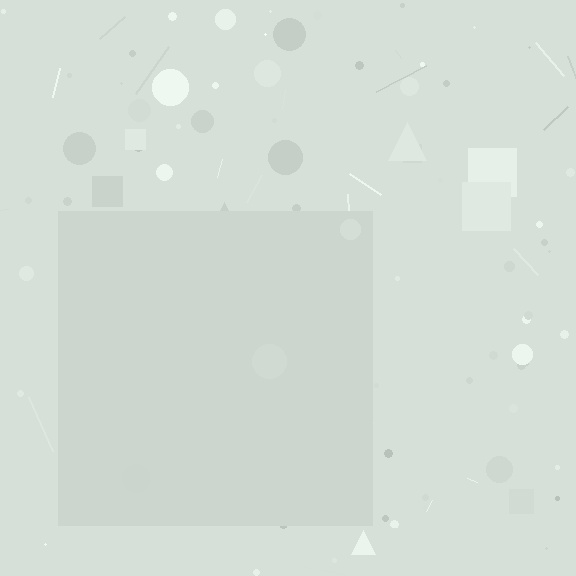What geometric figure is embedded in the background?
A square is embedded in the background.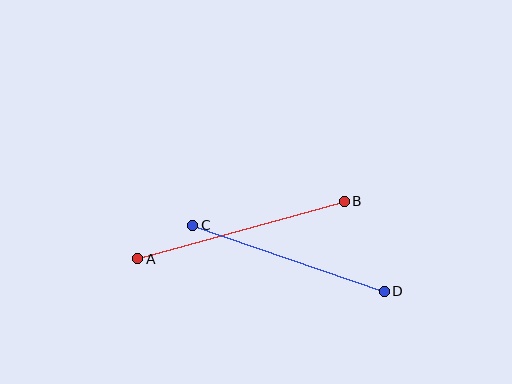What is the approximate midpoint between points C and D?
The midpoint is at approximately (288, 258) pixels.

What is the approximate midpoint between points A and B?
The midpoint is at approximately (241, 230) pixels.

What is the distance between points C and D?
The distance is approximately 202 pixels.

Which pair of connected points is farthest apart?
Points A and B are farthest apart.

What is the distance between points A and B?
The distance is approximately 214 pixels.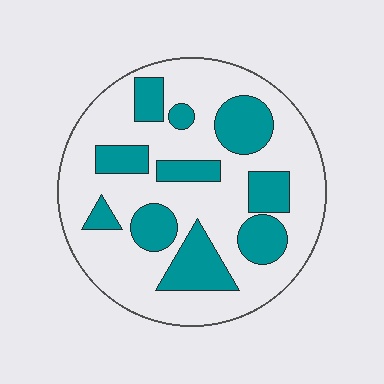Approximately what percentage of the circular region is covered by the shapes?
Approximately 30%.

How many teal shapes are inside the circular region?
10.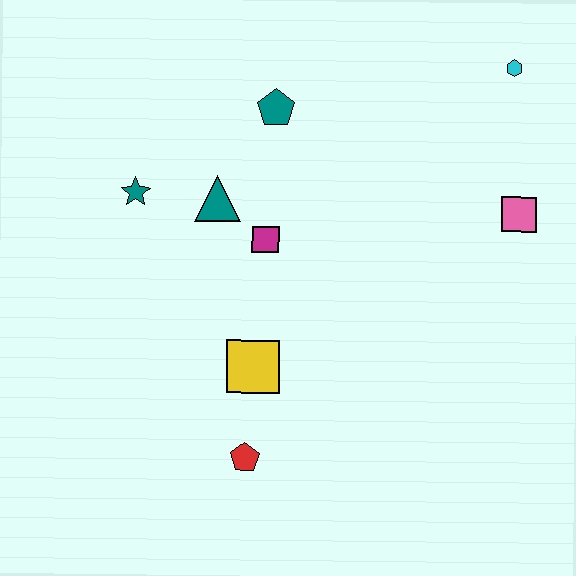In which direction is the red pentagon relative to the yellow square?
The red pentagon is below the yellow square.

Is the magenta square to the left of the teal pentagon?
Yes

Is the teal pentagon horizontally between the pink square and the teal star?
Yes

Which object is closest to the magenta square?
The teal triangle is closest to the magenta square.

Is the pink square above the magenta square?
Yes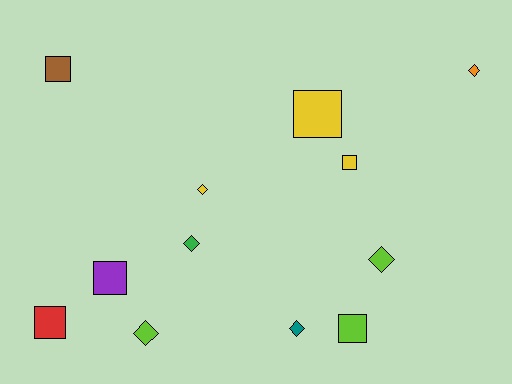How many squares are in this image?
There are 6 squares.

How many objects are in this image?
There are 12 objects.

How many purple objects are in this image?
There is 1 purple object.